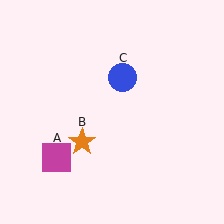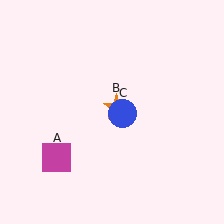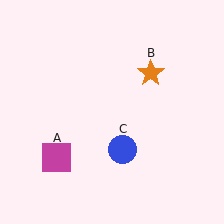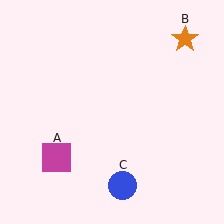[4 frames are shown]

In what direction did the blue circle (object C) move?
The blue circle (object C) moved down.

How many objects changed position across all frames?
2 objects changed position: orange star (object B), blue circle (object C).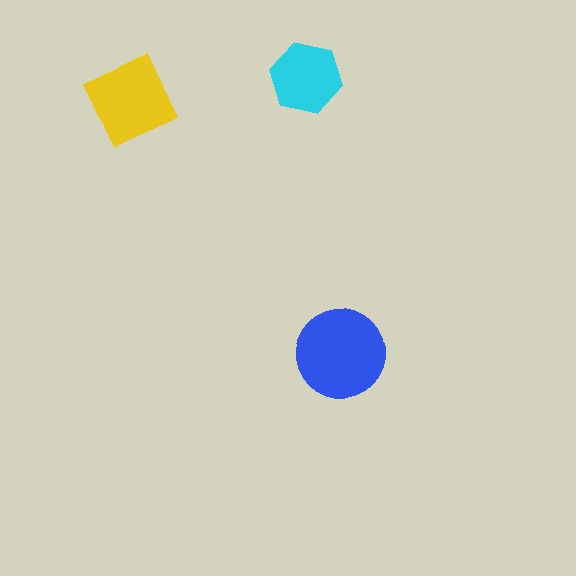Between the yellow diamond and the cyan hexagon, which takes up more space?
The yellow diamond.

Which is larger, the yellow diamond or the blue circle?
The blue circle.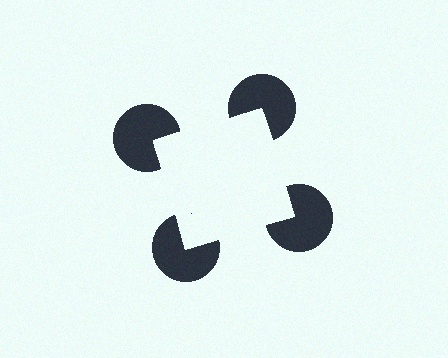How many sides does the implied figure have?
4 sides.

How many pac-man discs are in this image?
There are 4 — one at each vertex of the illusory square.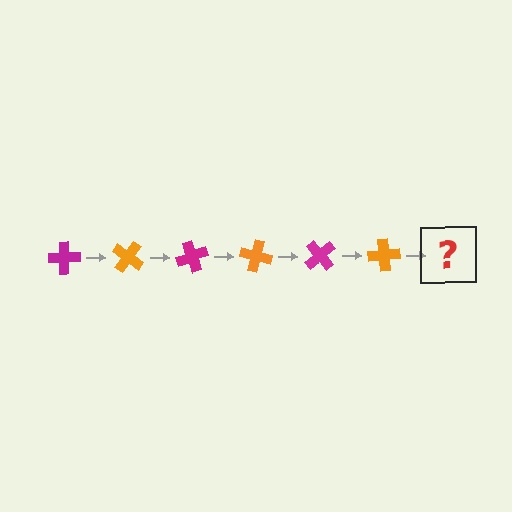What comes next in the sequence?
The next element should be a magenta cross, rotated 210 degrees from the start.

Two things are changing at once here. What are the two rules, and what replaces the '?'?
The two rules are that it rotates 35 degrees each step and the color cycles through magenta and orange. The '?' should be a magenta cross, rotated 210 degrees from the start.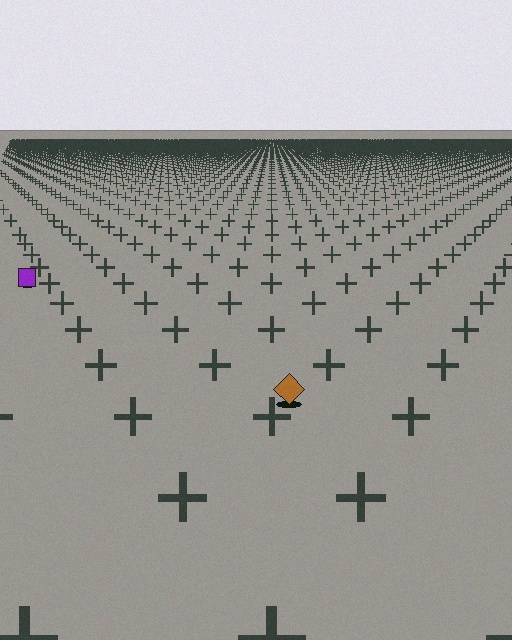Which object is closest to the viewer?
The brown diamond is closest. The texture marks near it are larger and more spread out.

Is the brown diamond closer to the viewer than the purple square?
Yes. The brown diamond is closer — you can tell from the texture gradient: the ground texture is coarser near it.